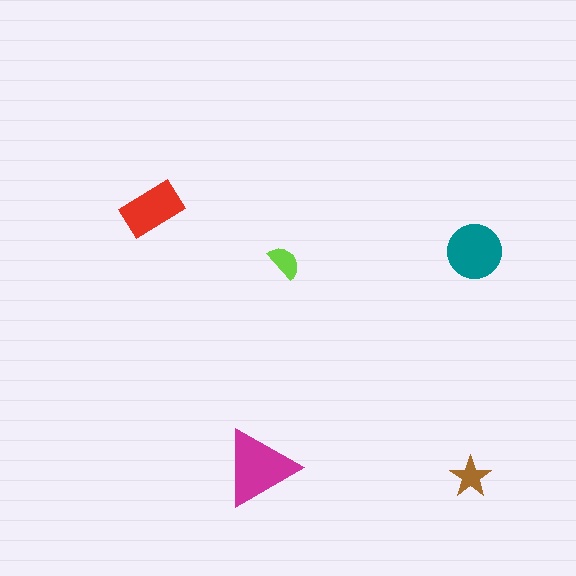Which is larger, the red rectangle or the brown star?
The red rectangle.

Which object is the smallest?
The lime semicircle.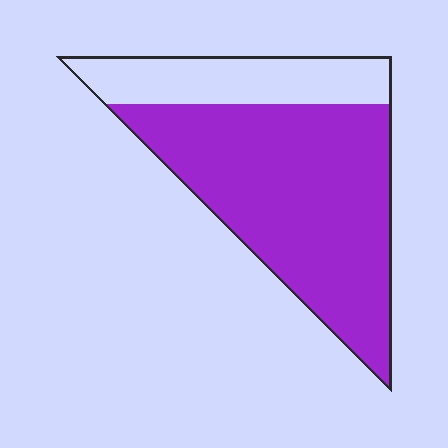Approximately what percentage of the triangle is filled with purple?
Approximately 75%.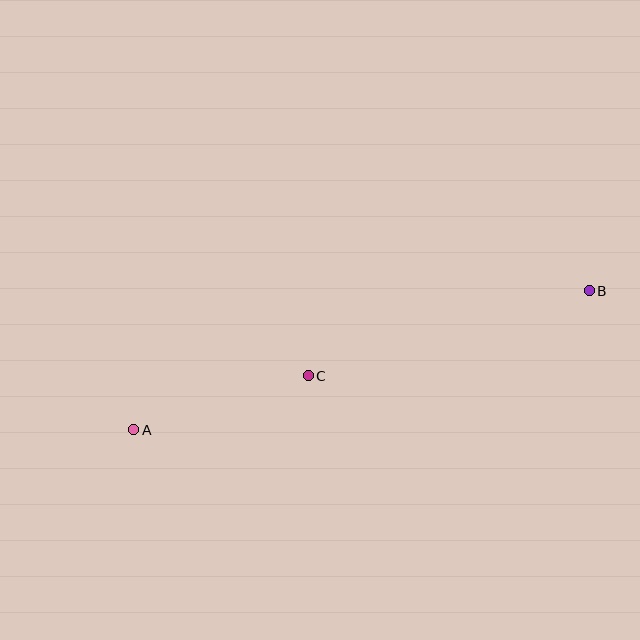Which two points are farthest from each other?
Points A and B are farthest from each other.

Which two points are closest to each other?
Points A and C are closest to each other.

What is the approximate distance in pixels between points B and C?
The distance between B and C is approximately 293 pixels.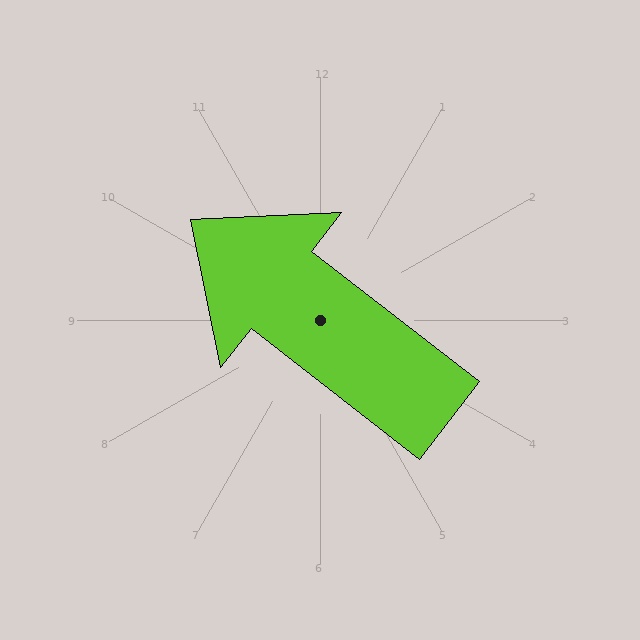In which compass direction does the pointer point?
Northwest.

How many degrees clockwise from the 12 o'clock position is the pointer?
Approximately 308 degrees.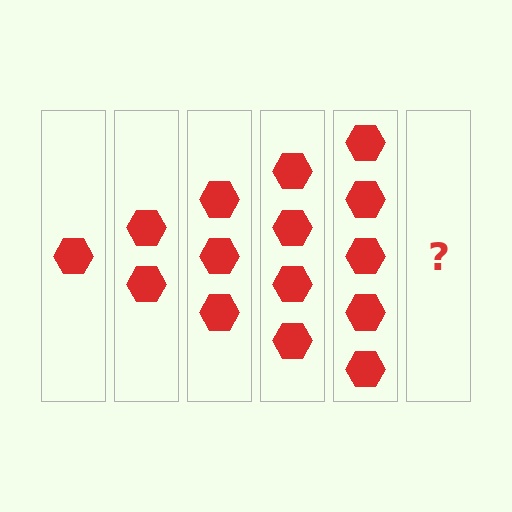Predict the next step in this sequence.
The next step is 6 hexagons.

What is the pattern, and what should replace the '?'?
The pattern is that each step adds one more hexagon. The '?' should be 6 hexagons.